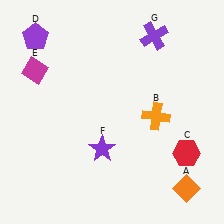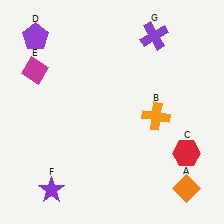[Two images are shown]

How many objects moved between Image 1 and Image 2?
1 object moved between the two images.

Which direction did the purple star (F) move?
The purple star (F) moved left.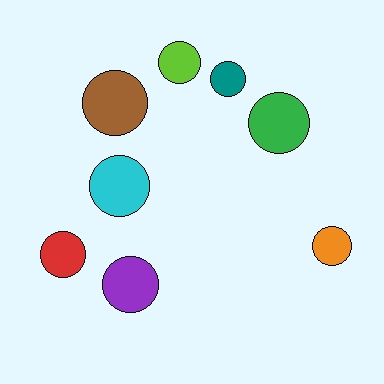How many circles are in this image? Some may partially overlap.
There are 8 circles.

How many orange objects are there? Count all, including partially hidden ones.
There is 1 orange object.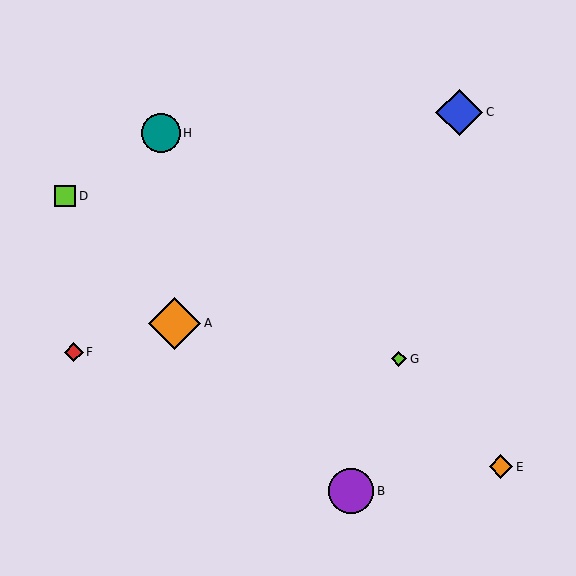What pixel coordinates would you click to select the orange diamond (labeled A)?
Click at (175, 323) to select the orange diamond A.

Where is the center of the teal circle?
The center of the teal circle is at (161, 133).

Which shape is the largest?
The orange diamond (labeled A) is the largest.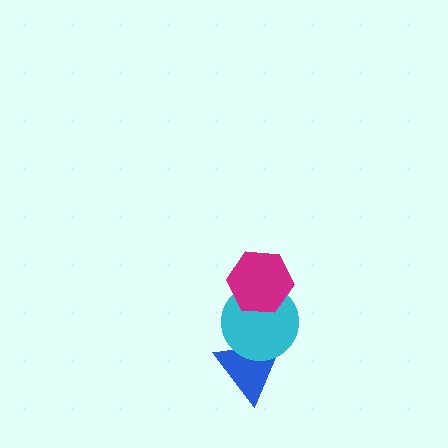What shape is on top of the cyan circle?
The magenta hexagon is on top of the cyan circle.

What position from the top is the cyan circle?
The cyan circle is 2nd from the top.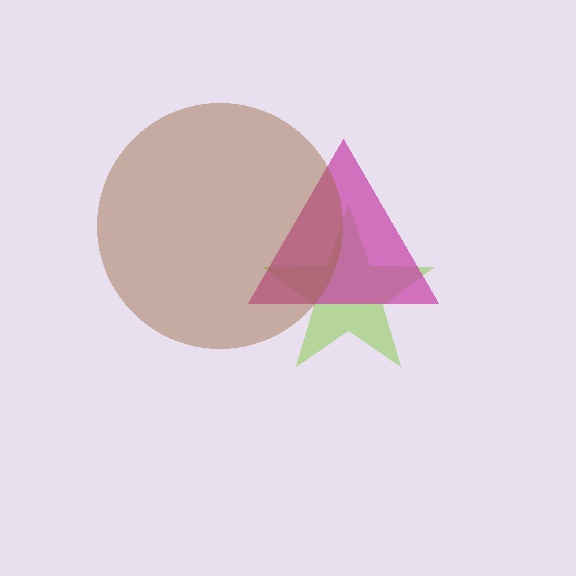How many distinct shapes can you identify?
There are 3 distinct shapes: a lime star, a magenta triangle, a brown circle.